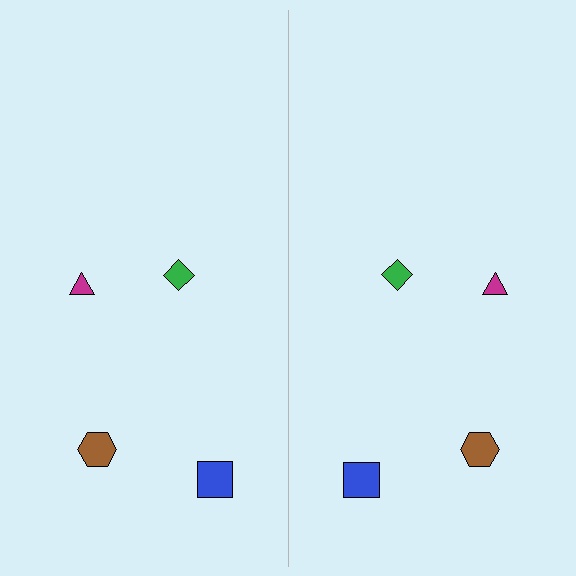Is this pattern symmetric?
Yes, this pattern has bilateral (reflection) symmetry.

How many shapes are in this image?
There are 8 shapes in this image.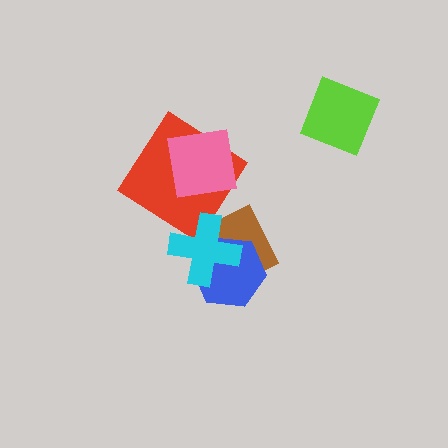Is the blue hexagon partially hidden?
Yes, it is partially covered by another shape.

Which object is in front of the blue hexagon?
The cyan cross is in front of the blue hexagon.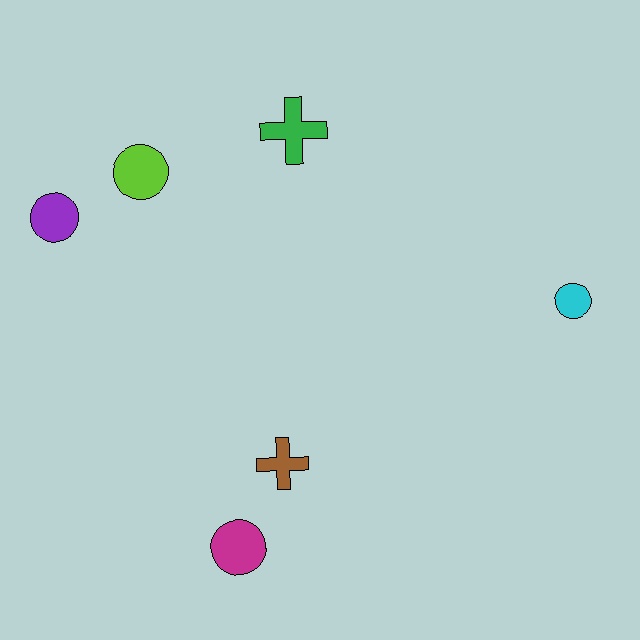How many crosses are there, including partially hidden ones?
There are 2 crosses.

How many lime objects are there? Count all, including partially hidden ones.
There is 1 lime object.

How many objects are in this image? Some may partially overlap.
There are 6 objects.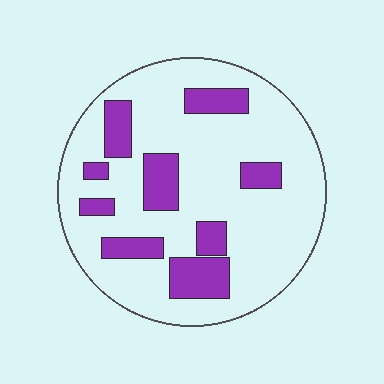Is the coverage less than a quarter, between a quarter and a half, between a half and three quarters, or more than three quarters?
Less than a quarter.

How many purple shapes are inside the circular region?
9.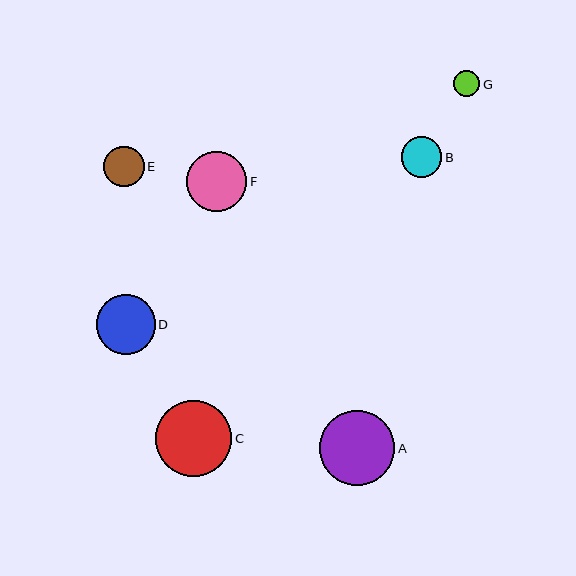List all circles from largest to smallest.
From largest to smallest: C, A, F, D, E, B, G.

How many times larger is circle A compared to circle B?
Circle A is approximately 1.9 times the size of circle B.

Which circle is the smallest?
Circle G is the smallest with a size of approximately 27 pixels.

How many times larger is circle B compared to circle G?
Circle B is approximately 1.5 times the size of circle G.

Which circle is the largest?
Circle C is the largest with a size of approximately 76 pixels.